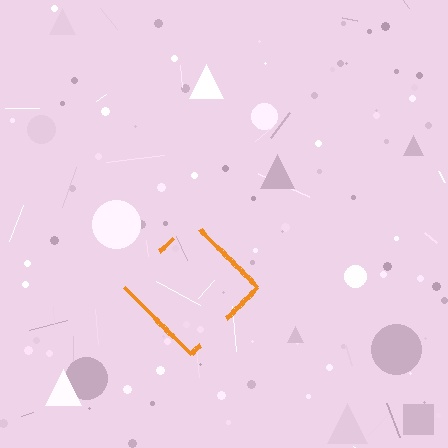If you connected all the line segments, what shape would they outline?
They would outline a diamond.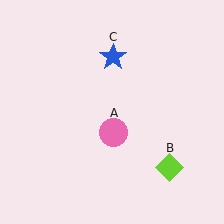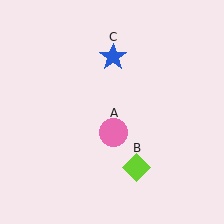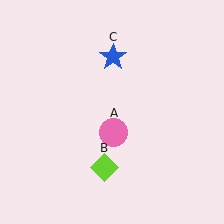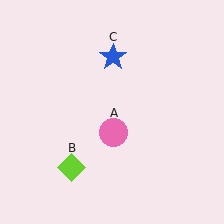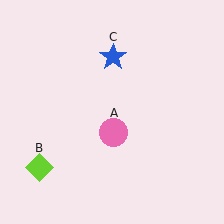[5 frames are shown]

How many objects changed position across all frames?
1 object changed position: lime diamond (object B).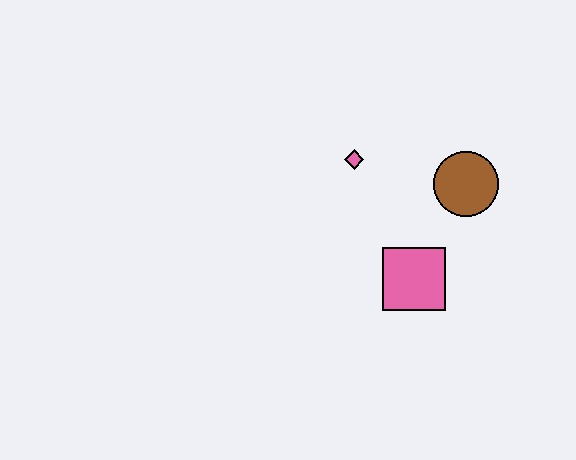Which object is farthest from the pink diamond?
The pink square is farthest from the pink diamond.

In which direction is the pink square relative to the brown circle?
The pink square is below the brown circle.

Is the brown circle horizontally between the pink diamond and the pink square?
No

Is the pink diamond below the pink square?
No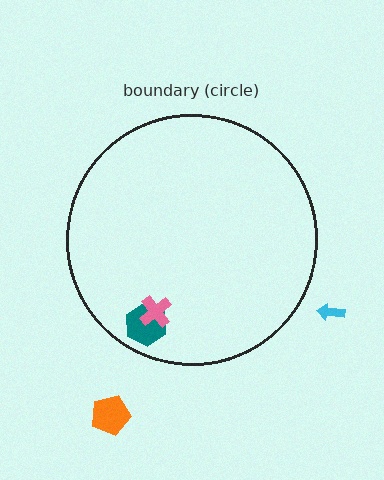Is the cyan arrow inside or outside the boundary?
Outside.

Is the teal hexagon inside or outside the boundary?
Inside.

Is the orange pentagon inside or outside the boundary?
Outside.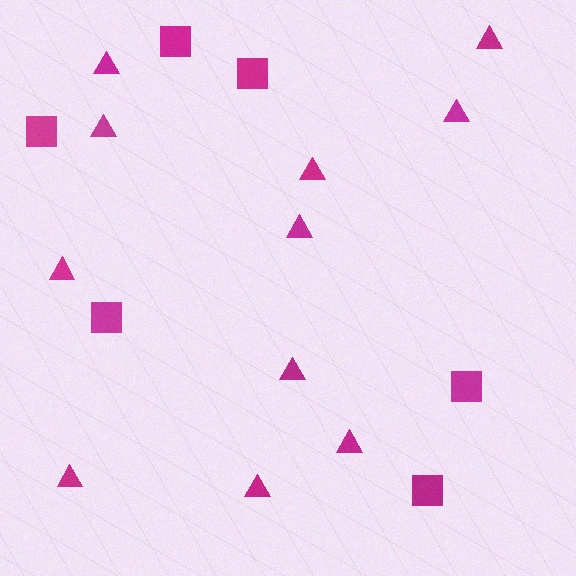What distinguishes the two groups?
There are 2 groups: one group of squares (6) and one group of triangles (11).